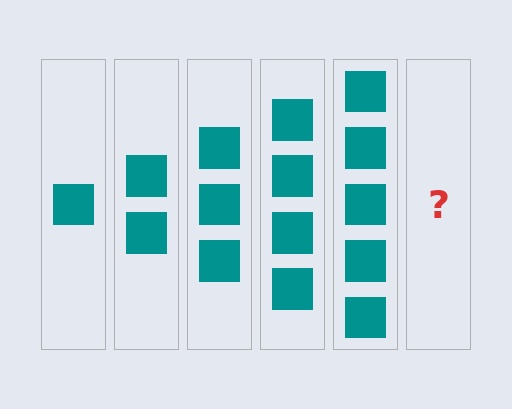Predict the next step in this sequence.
The next step is 6 squares.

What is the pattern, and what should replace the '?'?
The pattern is that each step adds one more square. The '?' should be 6 squares.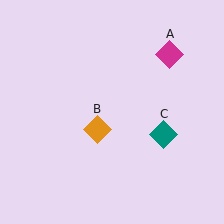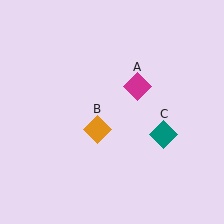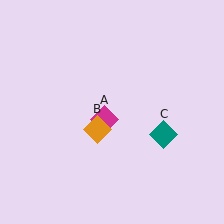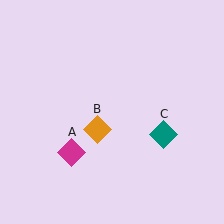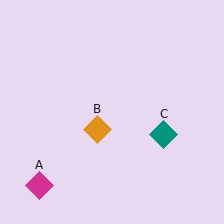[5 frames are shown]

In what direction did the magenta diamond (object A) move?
The magenta diamond (object A) moved down and to the left.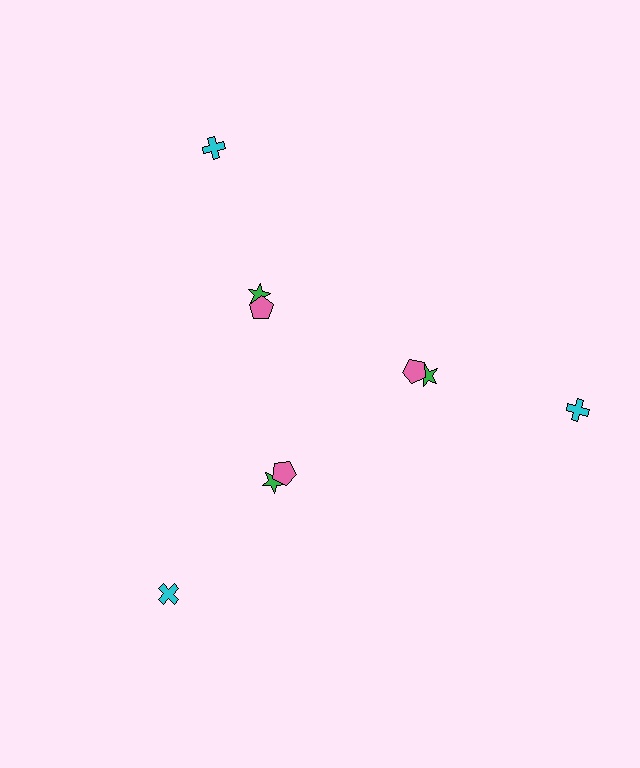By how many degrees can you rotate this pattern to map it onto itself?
The pattern maps onto itself every 120 degrees of rotation.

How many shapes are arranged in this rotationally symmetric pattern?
There are 9 shapes, arranged in 3 groups of 3.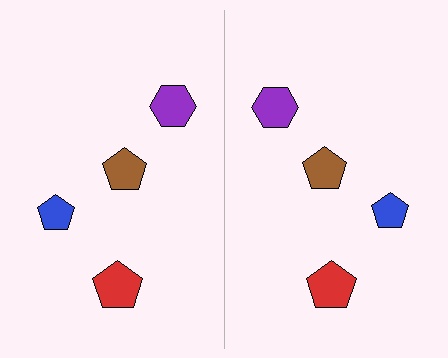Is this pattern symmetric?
Yes, this pattern has bilateral (reflection) symmetry.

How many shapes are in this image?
There are 8 shapes in this image.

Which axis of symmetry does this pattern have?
The pattern has a vertical axis of symmetry running through the center of the image.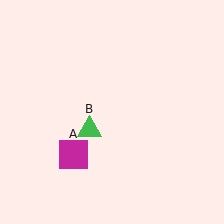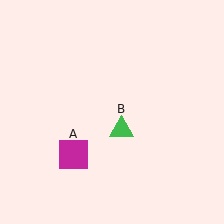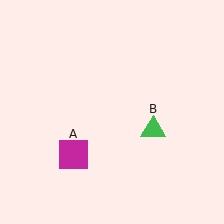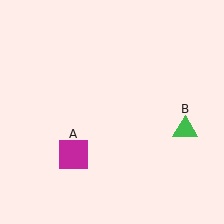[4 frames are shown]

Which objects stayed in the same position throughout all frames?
Magenta square (object A) remained stationary.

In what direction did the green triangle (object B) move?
The green triangle (object B) moved right.